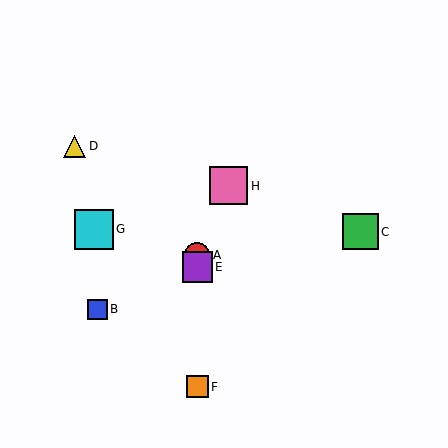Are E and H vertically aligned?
No, E is at x≈197 and H is at x≈229.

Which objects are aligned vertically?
Objects A, E, F are aligned vertically.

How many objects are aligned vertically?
3 objects (A, E, F) are aligned vertically.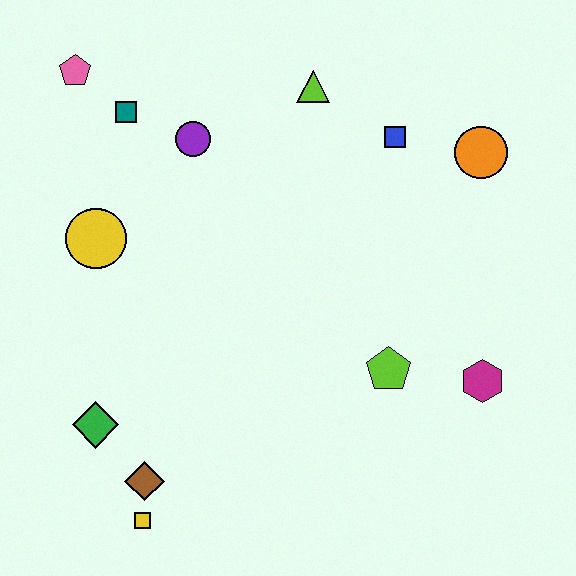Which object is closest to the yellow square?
The brown diamond is closest to the yellow square.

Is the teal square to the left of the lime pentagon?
Yes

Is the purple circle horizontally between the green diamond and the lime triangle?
Yes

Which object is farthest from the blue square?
The yellow square is farthest from the blue square.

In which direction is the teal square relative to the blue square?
The teal square is to the left of the blue square.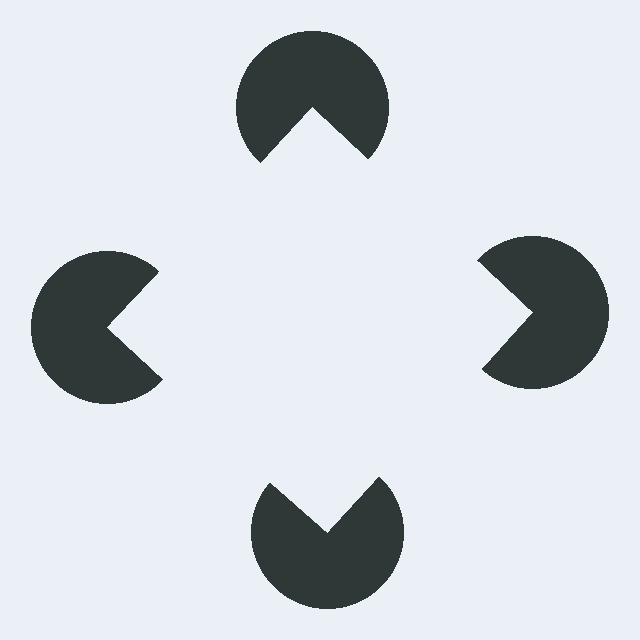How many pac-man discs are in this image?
There are 4 — one at each vertex of the illusory square.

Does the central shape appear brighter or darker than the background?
It typically appears slightly brighter than the background, even though no actual brightness change is drawn.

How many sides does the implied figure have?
4 sides.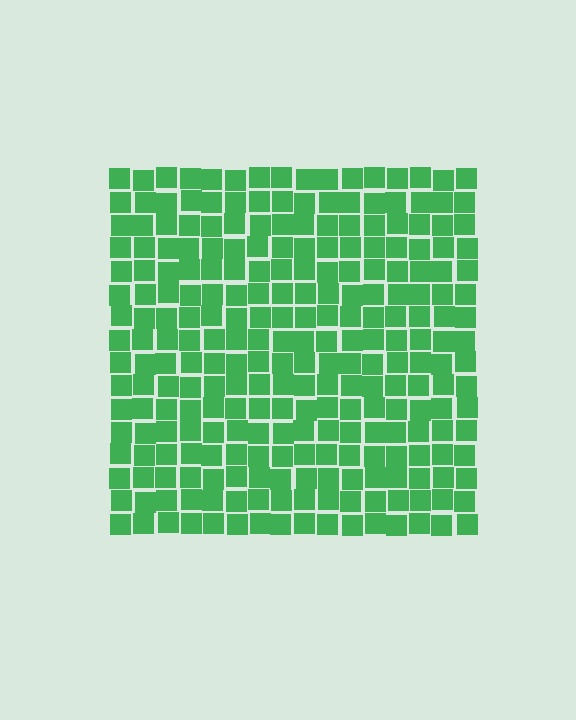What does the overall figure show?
The overall figure shows a square.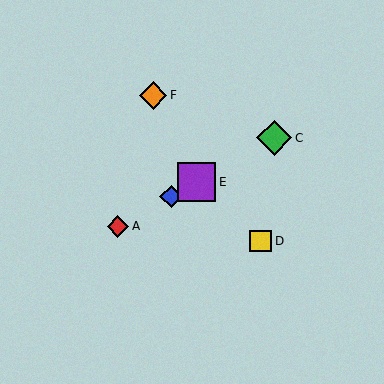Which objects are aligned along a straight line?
Objects A, B, C, E are aligned along a straight line.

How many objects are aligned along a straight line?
4 objects (A, B, C, E) are aligned along a straight line.